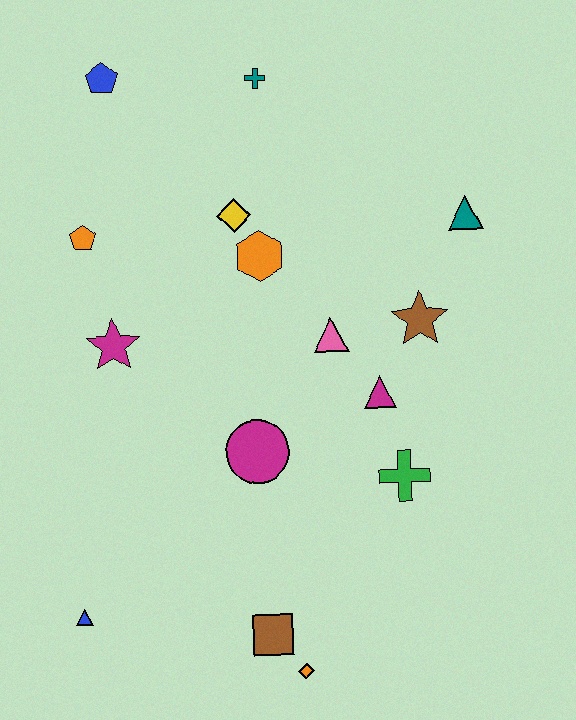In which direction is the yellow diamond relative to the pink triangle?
The yellow diamond is above the pink triangle.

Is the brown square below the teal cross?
Yes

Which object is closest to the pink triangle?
The magenta triangle is closest to the pink triangle.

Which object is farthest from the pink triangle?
The blue triangle is farthest from the pink triangle.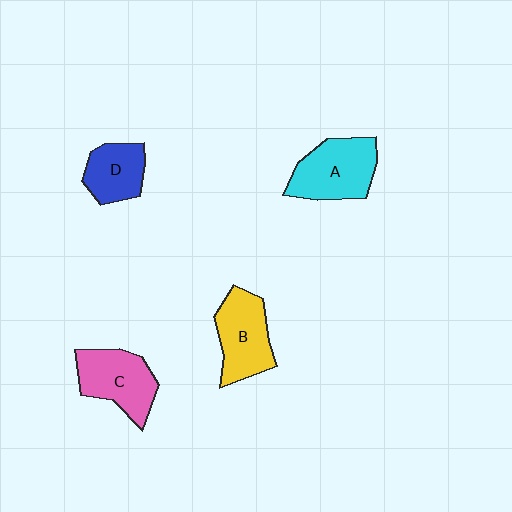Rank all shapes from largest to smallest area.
From largest to smallest: A (cyan), C (pink), B (yellow), D (blue).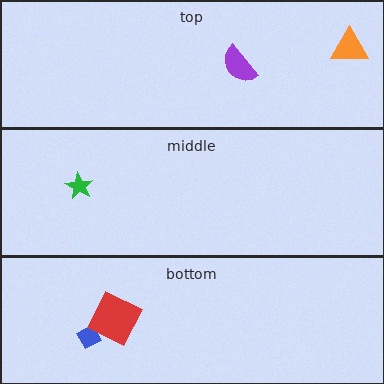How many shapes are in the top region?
2.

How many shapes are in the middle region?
1.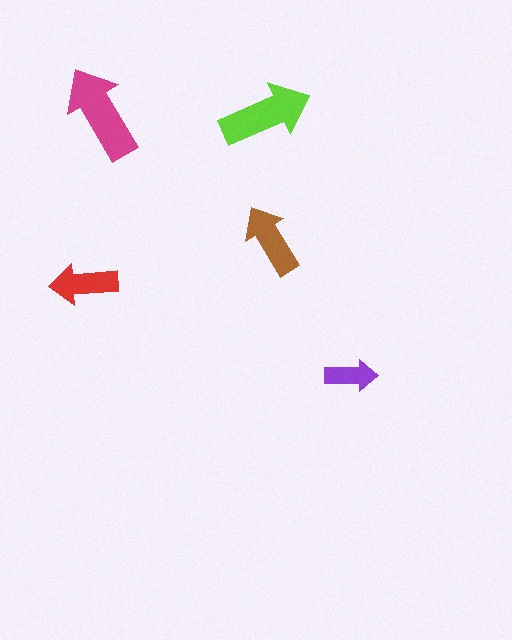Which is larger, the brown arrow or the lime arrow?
The lime one.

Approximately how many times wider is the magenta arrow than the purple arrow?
About 2 times wider.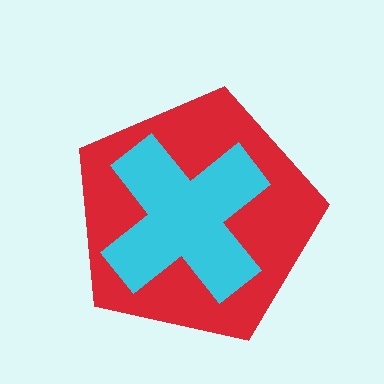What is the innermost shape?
The cyan cross.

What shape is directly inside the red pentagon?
The cyan cross.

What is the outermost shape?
The red pentagon.